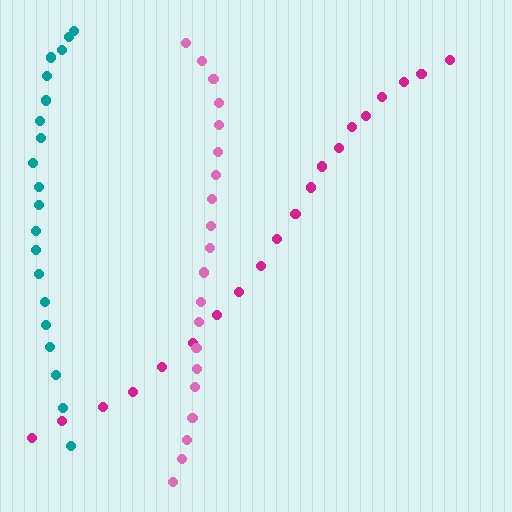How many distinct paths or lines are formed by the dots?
There are 3 distinct paths.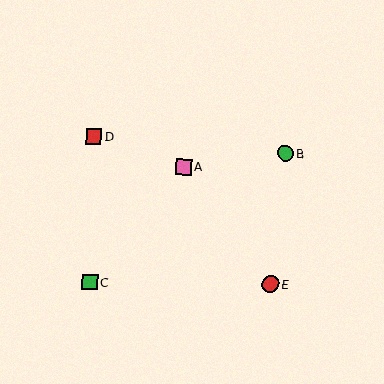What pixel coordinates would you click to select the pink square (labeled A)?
Click at (183, 167) to select the pink square A.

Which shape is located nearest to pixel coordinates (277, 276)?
The red circle (labeled E) at (270, 284) is nearest to that location.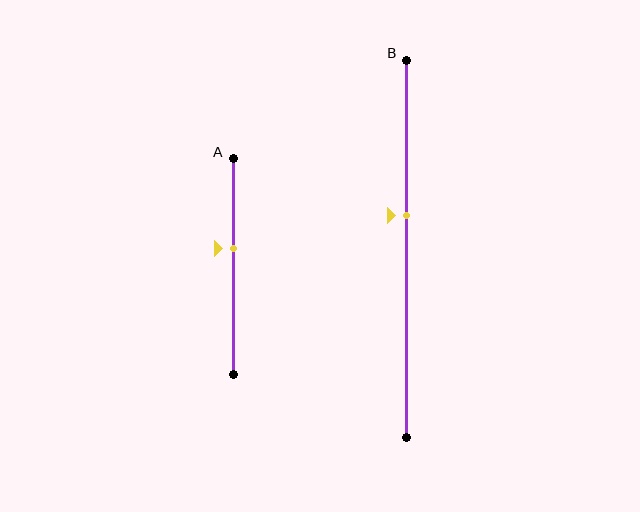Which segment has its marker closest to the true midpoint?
Segment A has its marker closest to the true midpoint.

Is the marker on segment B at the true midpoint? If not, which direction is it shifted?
No, the marker on segment B is shifted upward by about 9% of the segment length.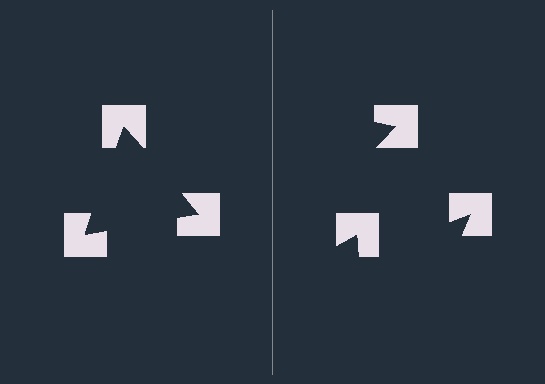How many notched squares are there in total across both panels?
6 — 3 on each side.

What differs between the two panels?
The notched squares are positioned identically on both sides; only the wedge orientations differ. On the left they align to a triangle; on the right they are misaligned.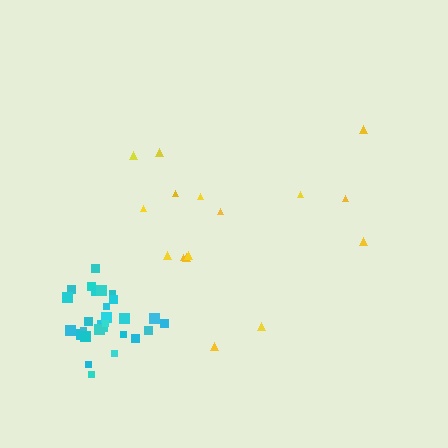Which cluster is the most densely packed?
Cyan.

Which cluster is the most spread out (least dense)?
Yellow.